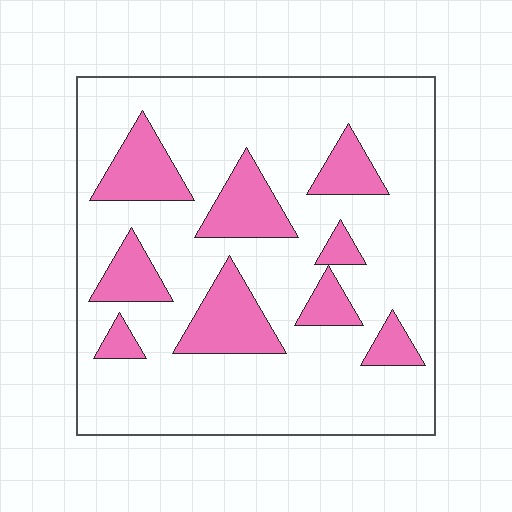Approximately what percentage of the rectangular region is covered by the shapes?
Approximately 20%.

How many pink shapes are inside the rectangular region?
9.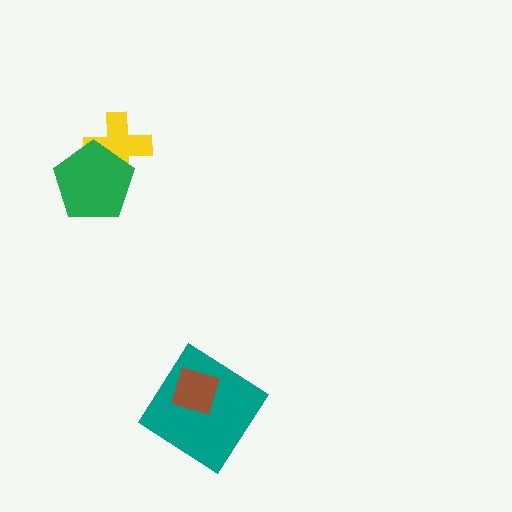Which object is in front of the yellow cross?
The green pentagon is in front of the yellow cross.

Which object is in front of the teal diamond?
The brown diamond is in front of the teal diamond.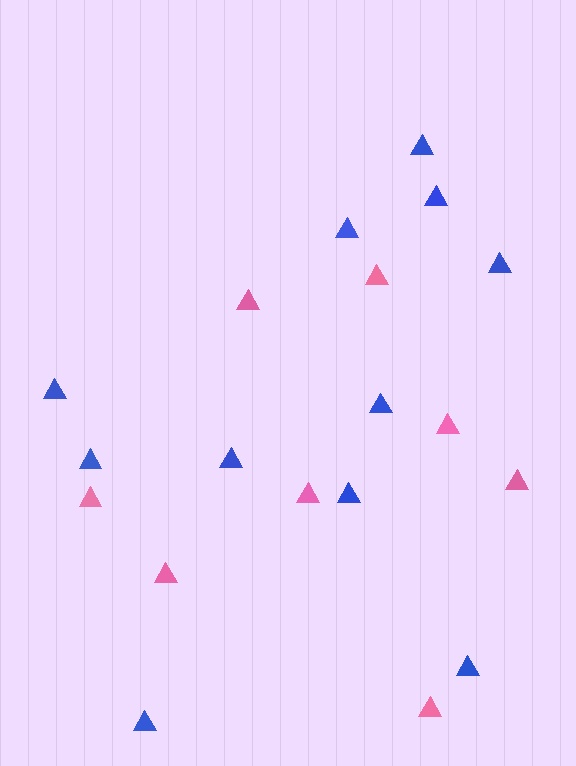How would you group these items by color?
There are 2 groups: one group of pink triangles (8) and one group of blue triangles (11).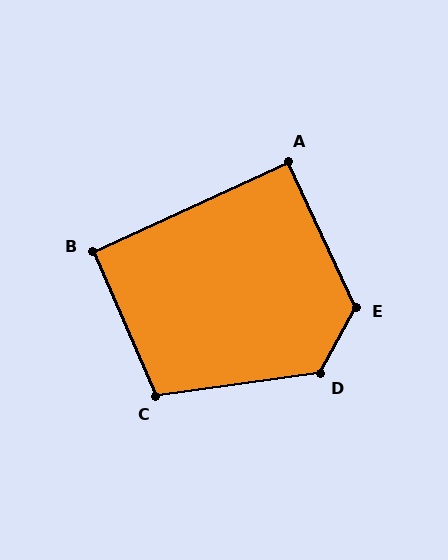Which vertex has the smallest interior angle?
A, at approximately 90 degrees.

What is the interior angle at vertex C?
Approximately 106 degrees (obtuse).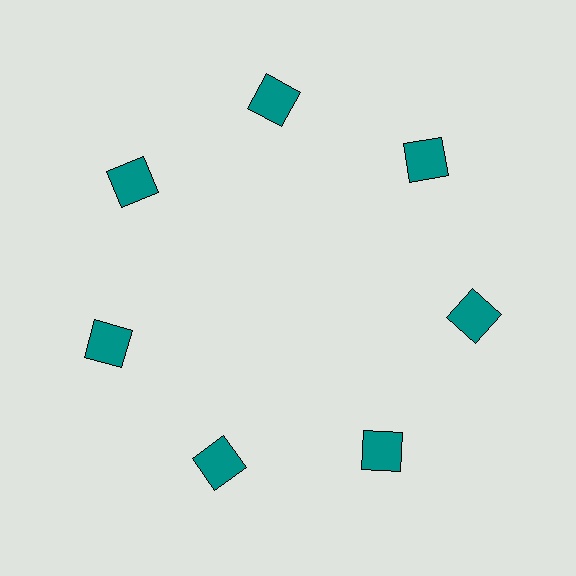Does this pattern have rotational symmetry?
Yes, this pattern has 7-fold rotational symmetry. It looks the same after rotating 51 degrees around the center.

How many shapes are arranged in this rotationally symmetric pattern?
There are 7 shapes, arranged in 7 groups of 1.